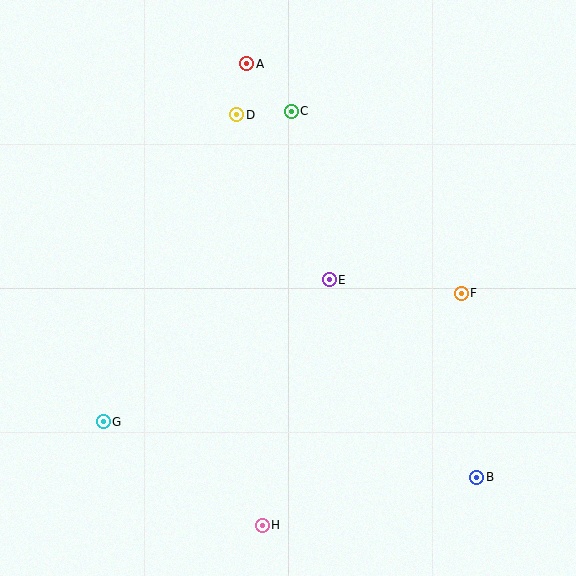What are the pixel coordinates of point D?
Point D is at (237, 115).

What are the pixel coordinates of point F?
Point F is at (461, 293).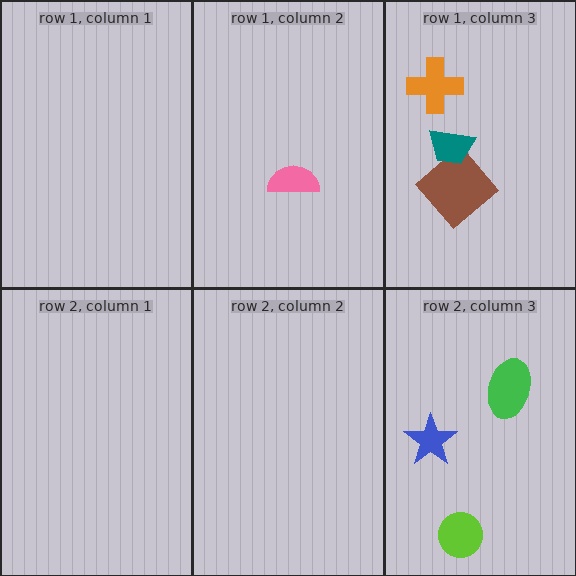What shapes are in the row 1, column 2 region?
The pink semicircle.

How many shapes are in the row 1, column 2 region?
1.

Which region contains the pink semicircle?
The row 1, column 2 region.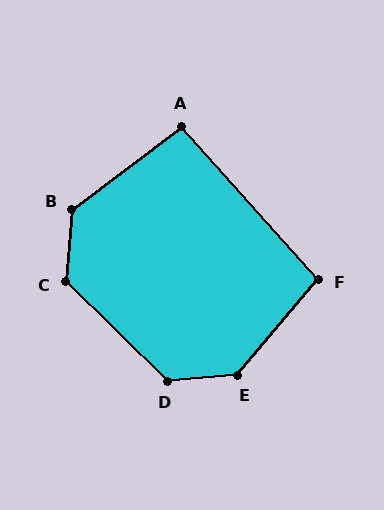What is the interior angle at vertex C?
Approximately 130 degrees (obtuse).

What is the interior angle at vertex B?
Approximately 131 degrees (obtuse).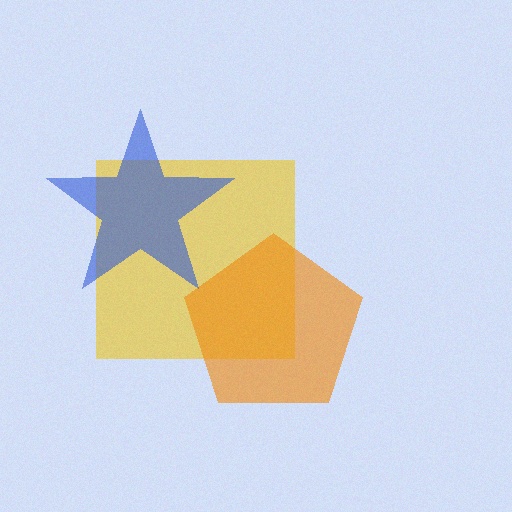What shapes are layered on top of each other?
The layered shapes are: a yellow square, an orange pentagon, a blue star.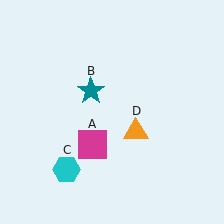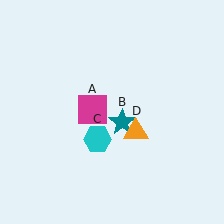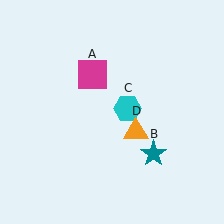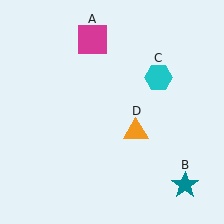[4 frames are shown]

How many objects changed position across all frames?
3 objects changed position: magenta square (object A), teal star (object B), cyan hexagon (object C).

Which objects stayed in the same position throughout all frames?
Orange triangle (object D) remained stationary.